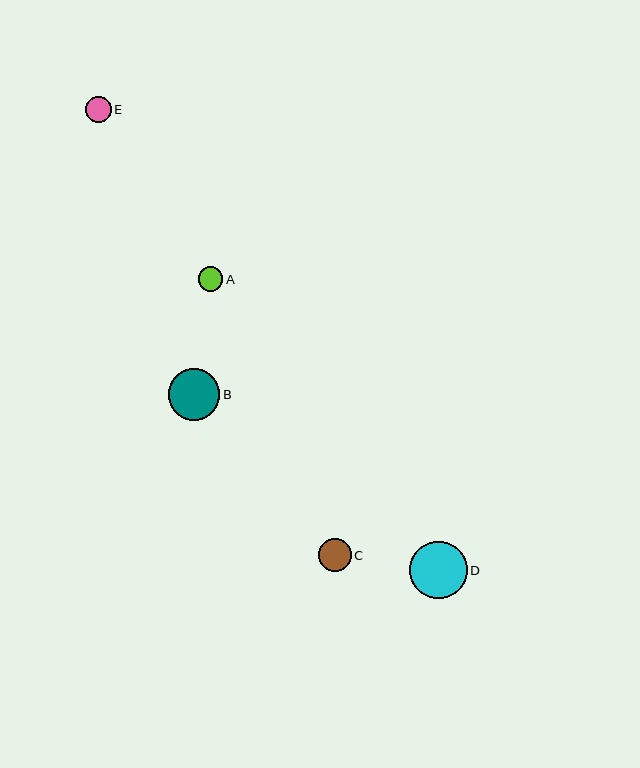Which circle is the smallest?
Circle A is the smallest with a size of approximately 24 pixels.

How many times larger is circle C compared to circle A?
Circle C is approximately 1.4 times the size of circle A.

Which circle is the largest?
Circle D is the largest with a size of approximately 57 pixels.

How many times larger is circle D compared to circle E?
Circle D is approximately 2.2 times the size of circle E.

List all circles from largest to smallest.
From largest to smallest: D, B, C, E, A.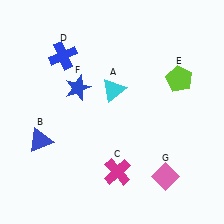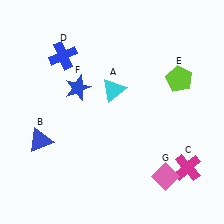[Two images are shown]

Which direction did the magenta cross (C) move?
The magenta cross (C) moved right.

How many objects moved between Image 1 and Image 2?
1 object moved between the two images.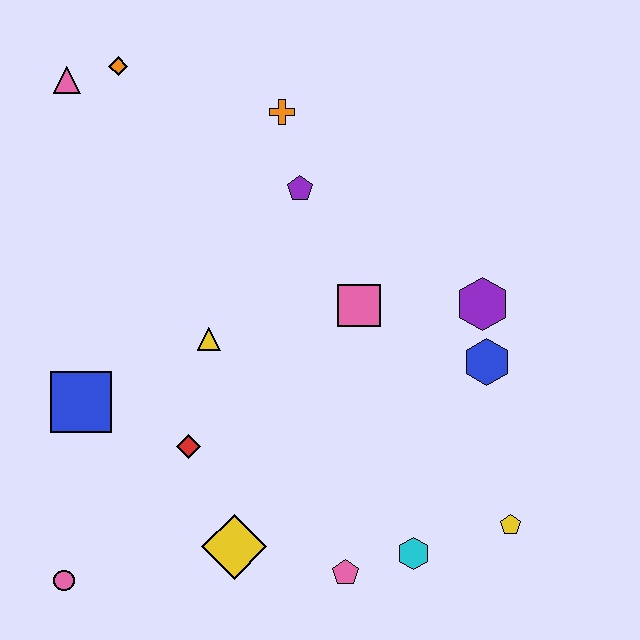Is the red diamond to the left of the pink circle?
No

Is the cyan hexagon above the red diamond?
No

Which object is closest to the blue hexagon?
The purple hexagon is closest to the blue hexagon.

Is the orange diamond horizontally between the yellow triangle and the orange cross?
No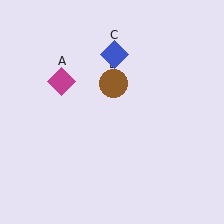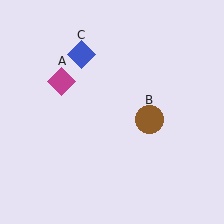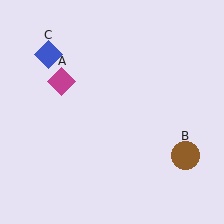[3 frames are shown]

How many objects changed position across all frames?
2 objects changed position: brown circle (object B), blue diamond (object C).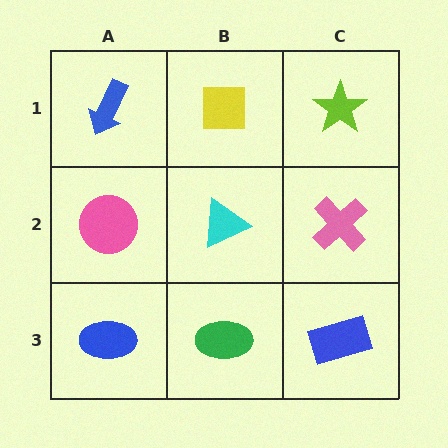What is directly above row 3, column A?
A pink circle.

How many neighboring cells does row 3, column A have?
2.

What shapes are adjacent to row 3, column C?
A pink cross (row 2, column C), a green ellipse (row 3, column B).